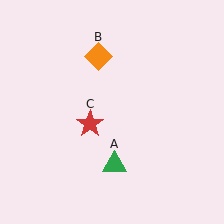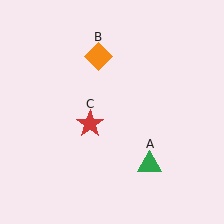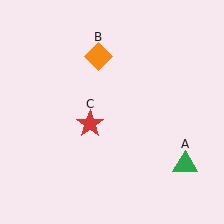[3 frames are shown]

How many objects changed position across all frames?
1 object changed position: green triangle (object A).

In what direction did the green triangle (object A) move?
The green triangle (object A) moved right.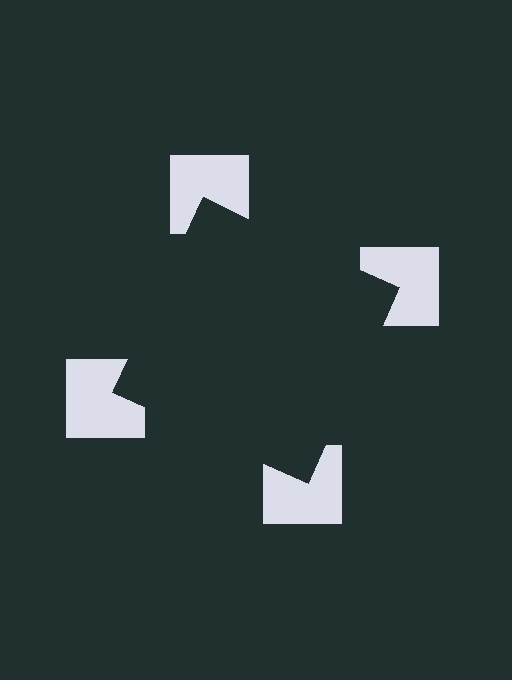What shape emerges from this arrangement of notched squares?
An illusory square — its edges are inferred from the aligned wedge cuts in the notched squares, not physically drawn.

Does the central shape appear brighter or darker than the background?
It typically appears slightly darker than the background, even though no actual brightness change is drawn.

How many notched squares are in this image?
There are 4 — one at each vertex of the illusory square.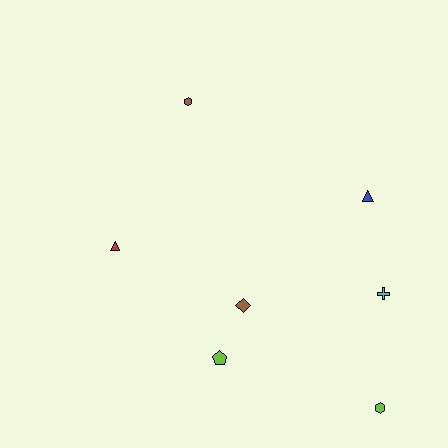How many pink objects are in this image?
There are no pink objects.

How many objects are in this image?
There are 7 objects.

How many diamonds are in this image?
There is 1 diamond.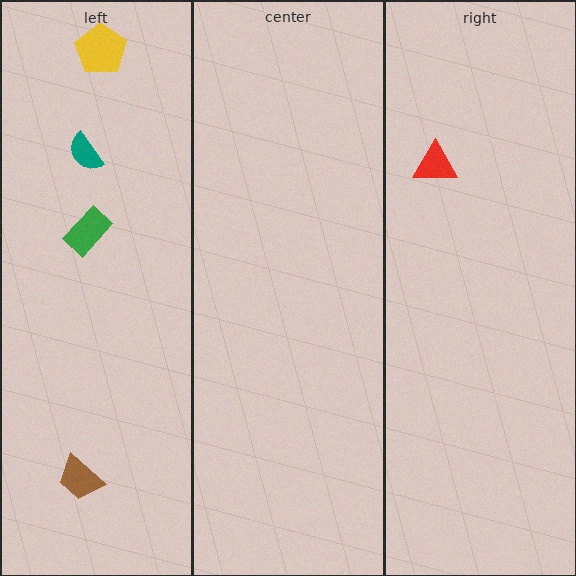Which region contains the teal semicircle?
The left region.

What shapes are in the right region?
The red triangle.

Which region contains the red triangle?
The right region.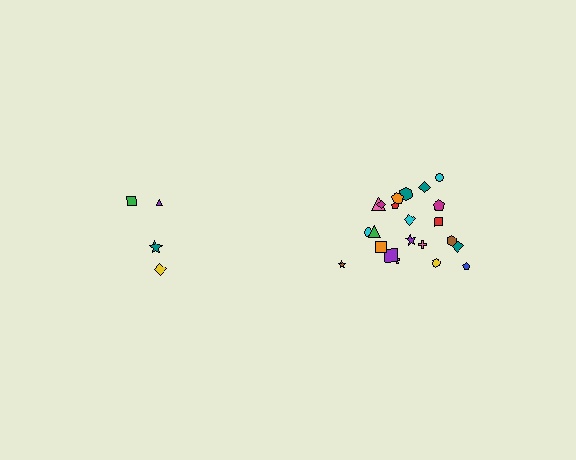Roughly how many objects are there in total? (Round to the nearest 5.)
Roughly 25 objects in total.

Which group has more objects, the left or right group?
The right group.